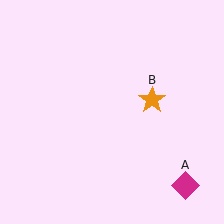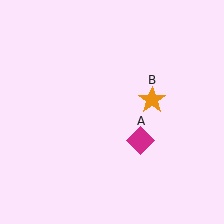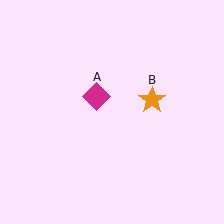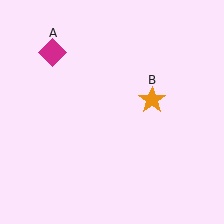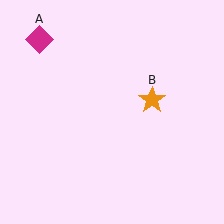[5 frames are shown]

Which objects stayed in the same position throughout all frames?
Orange star (object B) remained stationary.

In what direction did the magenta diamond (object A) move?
The magenta diamond (object A) moved up and to the left.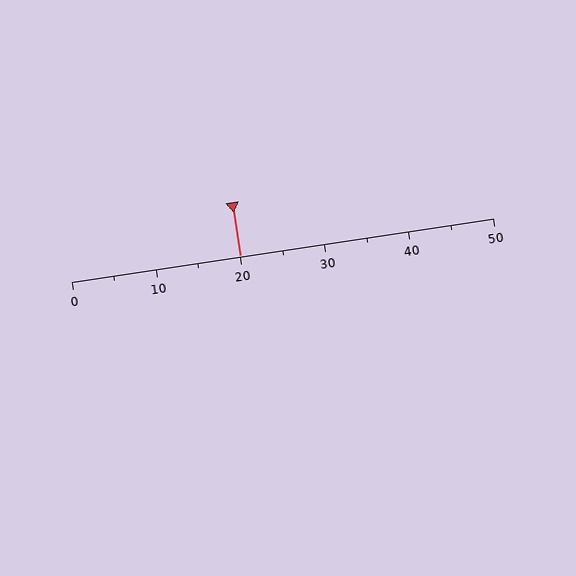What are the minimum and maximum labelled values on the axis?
The axis runs from 0 to 50.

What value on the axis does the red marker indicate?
The marker indicates approximately 20.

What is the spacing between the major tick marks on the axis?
The major ticks are spaced 10 apart.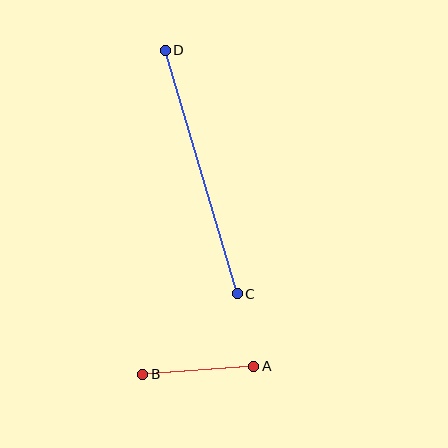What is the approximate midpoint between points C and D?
The midpoint is at approximately (201, 172) pixels.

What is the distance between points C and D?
The distance is approximately 254 pixels.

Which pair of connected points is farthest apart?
Points C and D are farthest apart.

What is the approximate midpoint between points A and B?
The midpoint is at approximately (198, 370) pixels.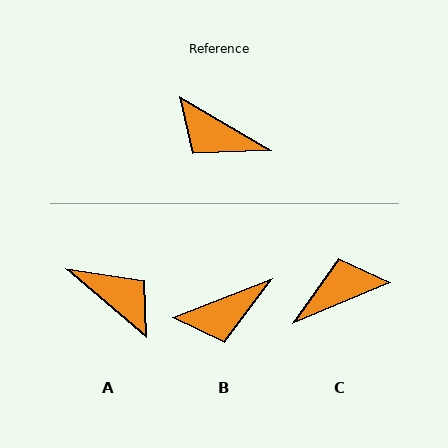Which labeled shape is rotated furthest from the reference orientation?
A, about 170 degrees away.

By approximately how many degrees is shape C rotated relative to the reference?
Approximately 127 degrees clockwise.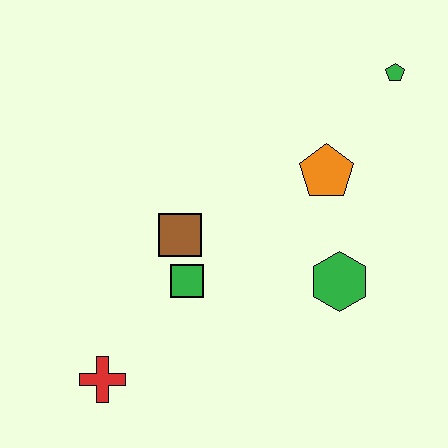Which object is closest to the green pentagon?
The orange pentagon is closest to the green pentagon.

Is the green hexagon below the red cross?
No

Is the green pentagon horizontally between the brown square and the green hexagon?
No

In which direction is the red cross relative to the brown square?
The red cross is below the brown square.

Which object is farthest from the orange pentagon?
The red cross is farthest from the orange pentagon.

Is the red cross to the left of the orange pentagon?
Yes